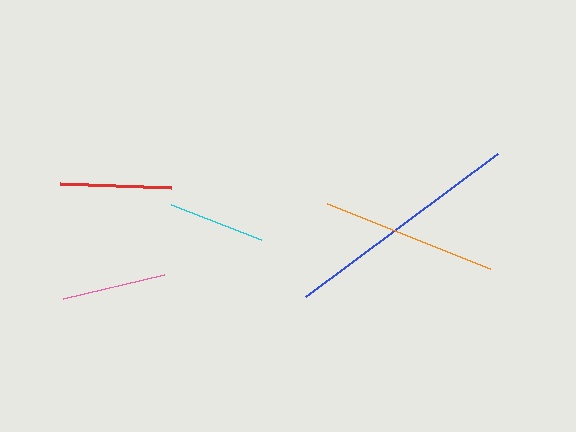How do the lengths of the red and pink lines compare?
The red and pink lines are approximately the same length.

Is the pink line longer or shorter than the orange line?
The orange line is longer than the pink line.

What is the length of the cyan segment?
The cyan segment is approximately 96 pixels long.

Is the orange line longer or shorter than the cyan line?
The orange line is longer than the cyan line.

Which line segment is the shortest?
The cyan line is the shortest at approximately 96 pixels.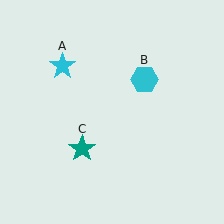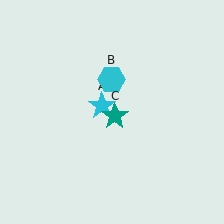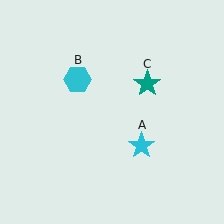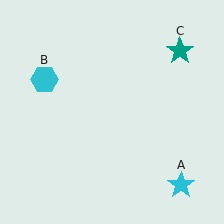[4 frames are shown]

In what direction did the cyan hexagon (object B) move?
The cyan hexagon (object B) moved left.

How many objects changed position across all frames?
3 objects changed position: cyan star (object A), cyan hexagon (object B), teal star (object C).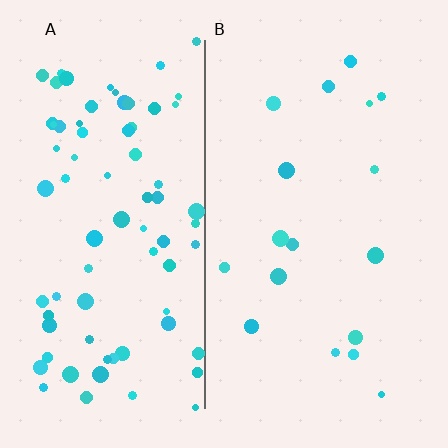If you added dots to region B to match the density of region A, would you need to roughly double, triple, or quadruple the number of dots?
Approximately quadruple.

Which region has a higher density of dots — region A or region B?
A (the left).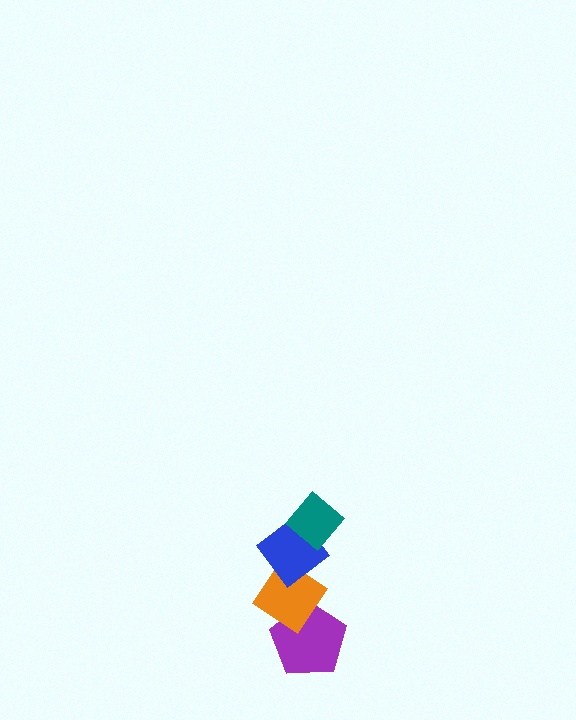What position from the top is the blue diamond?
The blue diamond is 2nd from the top.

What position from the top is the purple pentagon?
The purple pentagon is 4th from the top.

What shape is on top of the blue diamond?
The teal diamond is on top of the blue diamond.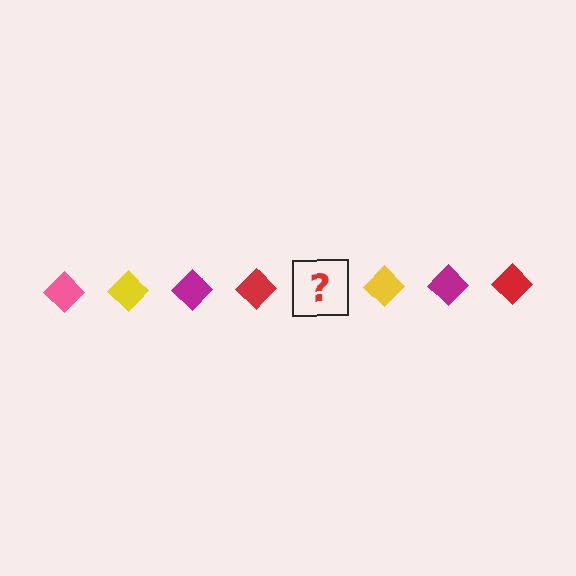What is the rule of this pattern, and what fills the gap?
The rule is that the pattern cycles through pink, yellow, magenta, red diamonds. The gap should be filled with a pink diamond.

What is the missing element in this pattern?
The missing element is a pink diamond.